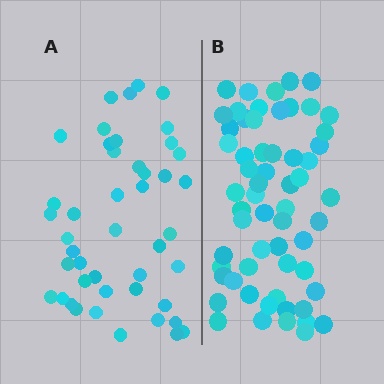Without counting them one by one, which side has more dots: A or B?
Region B (the right region) has more dots.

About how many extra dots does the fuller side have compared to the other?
Region B has approximately 15 more dots than region A.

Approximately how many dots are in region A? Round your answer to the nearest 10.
About 40 dots. (The exact count is 45, which rounds to 40.)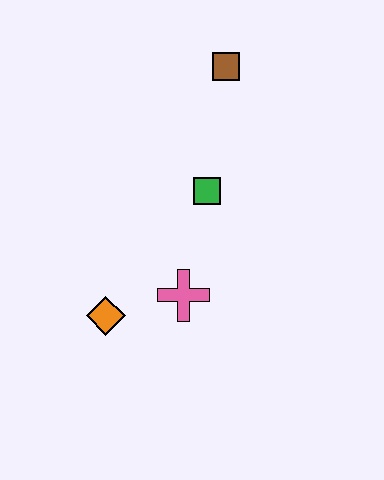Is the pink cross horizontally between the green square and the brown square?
No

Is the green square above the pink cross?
Yes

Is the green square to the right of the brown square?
No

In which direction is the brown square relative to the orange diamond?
The brown square is above the orange diamond.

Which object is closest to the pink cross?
The orange diamond is closest to the pink cross.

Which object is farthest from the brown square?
The orange diamond is farthest from the brown square.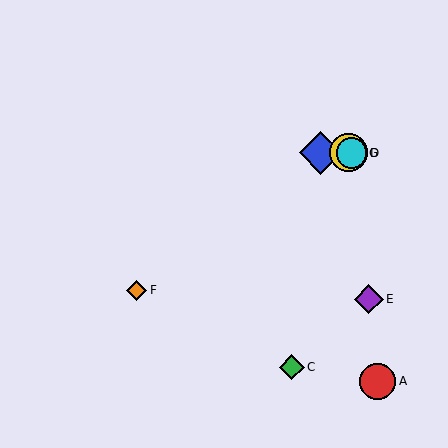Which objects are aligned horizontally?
Objects B, D, G are aligned horizontally.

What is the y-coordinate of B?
Object B is at y≈153.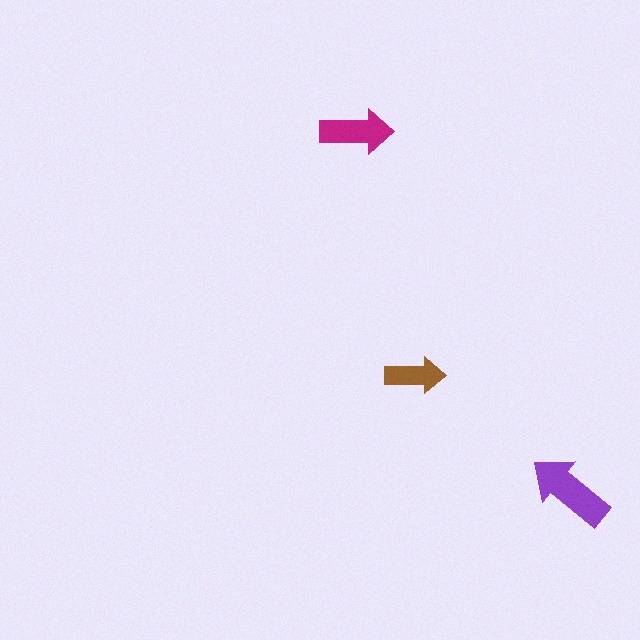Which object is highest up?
The magenta arrow is topmost.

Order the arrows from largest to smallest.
the purple one, the magenta one, the brown one.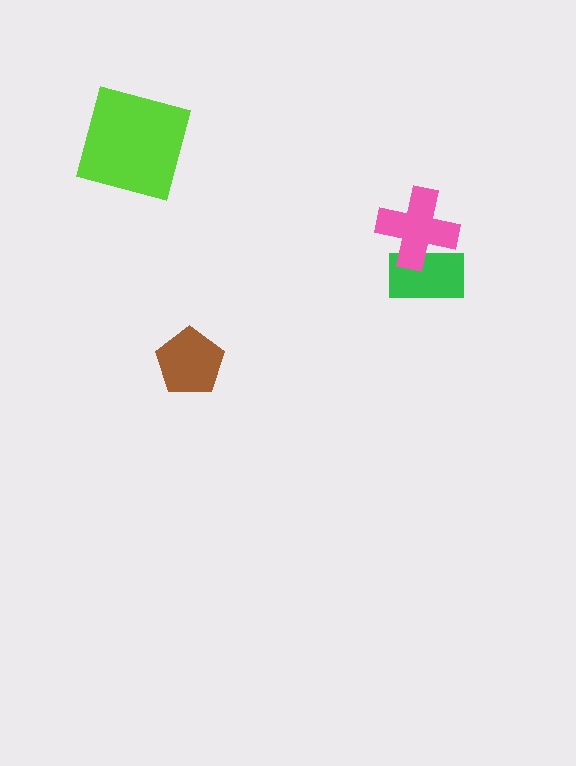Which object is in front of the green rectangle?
The pink cross is in front of the green rectangle.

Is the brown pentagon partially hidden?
No, no other shape covers it.